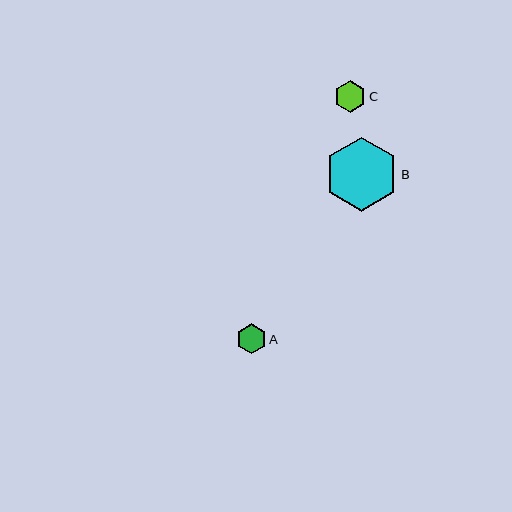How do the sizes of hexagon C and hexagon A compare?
Hexagon C and hexagon A are approximately the same size.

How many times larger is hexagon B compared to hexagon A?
Hexagon B is approximately 2.5 times the size of hexagon A.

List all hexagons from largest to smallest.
From largest to smallest: B, C, A.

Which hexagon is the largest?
Hexagon B is the largest with a size of approximately 74 pixels.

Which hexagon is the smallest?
Hexagon A is the smallest with a size of approximately 30 pixels.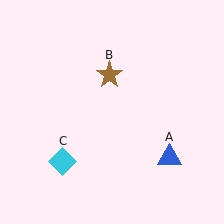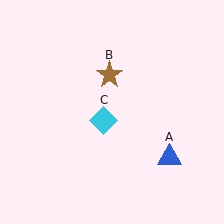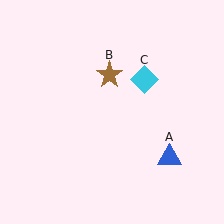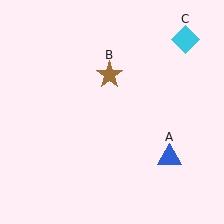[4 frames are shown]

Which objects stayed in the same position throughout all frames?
Blue triangle (object A) and brown star (object B) remained stationary.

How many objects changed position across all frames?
1 object changed position: cyan diamond (object C).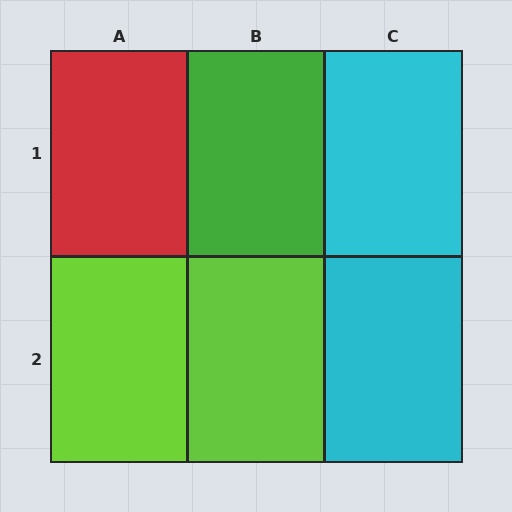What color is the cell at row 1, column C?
Cyan.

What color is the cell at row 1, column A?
Red.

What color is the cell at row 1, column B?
Green.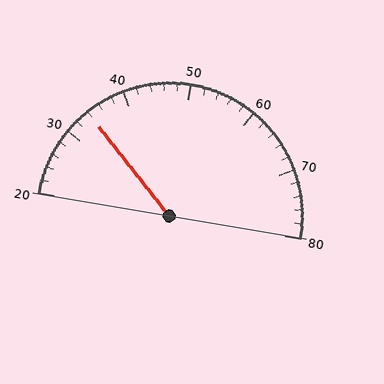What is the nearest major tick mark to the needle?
The nearest major tick mark is 30.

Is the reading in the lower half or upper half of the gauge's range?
The reading is in the lower half of the range (20 to 80).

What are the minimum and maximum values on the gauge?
The gauge ranges from 20 to 80.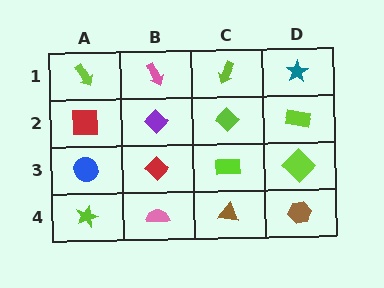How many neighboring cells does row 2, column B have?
4.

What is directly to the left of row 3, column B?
A blue circle.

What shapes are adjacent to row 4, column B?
A red diamond (row 3, column B), a lime star (row 4, column A), a brown triangle (row 4, column C).